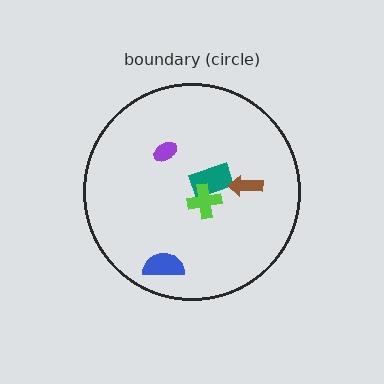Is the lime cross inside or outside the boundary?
Inside.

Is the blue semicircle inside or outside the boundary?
Inside.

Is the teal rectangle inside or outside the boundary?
Inside.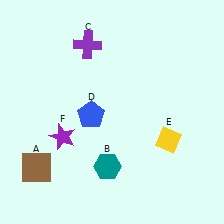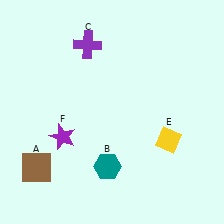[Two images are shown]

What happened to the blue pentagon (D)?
The blue pentagon (D) was removed in Image 2. It was in the bottom-left area of Image 1.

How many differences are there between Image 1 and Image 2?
There is 1 difference between the two images.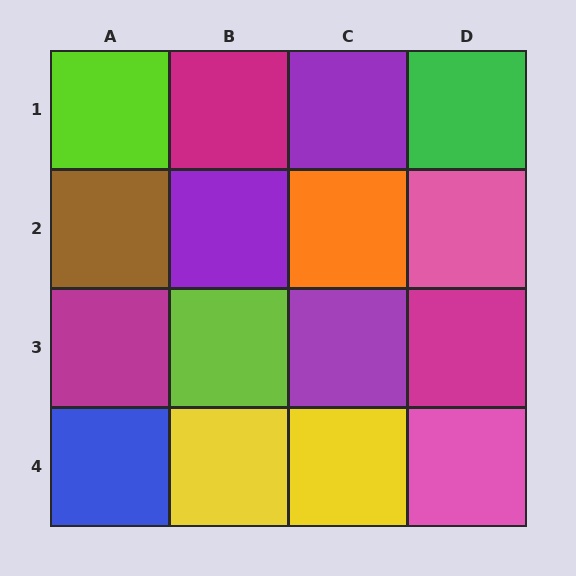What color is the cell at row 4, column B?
Yellow.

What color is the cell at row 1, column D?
Green.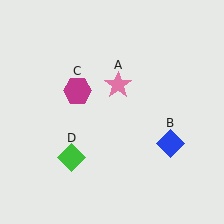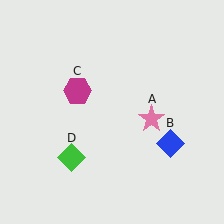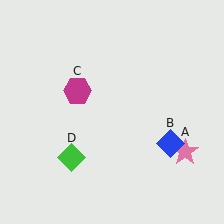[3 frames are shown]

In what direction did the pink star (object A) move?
The pink star (object A) moved down and to the right.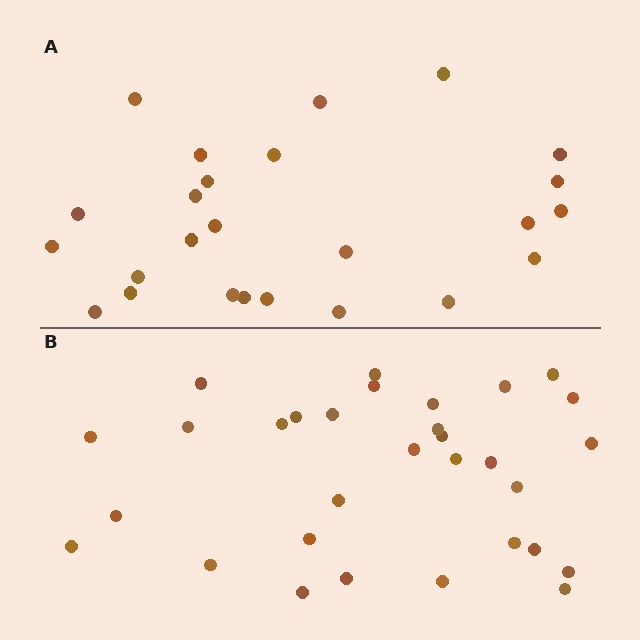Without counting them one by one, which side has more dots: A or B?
Region B (the bottom region) has more dots.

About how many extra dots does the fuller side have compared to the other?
Region B has about 6 more dots than region A.